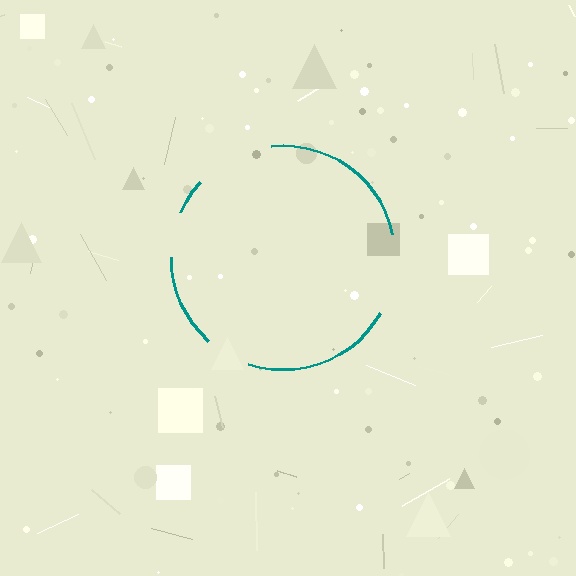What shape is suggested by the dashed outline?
The dashed outline suggests a circle.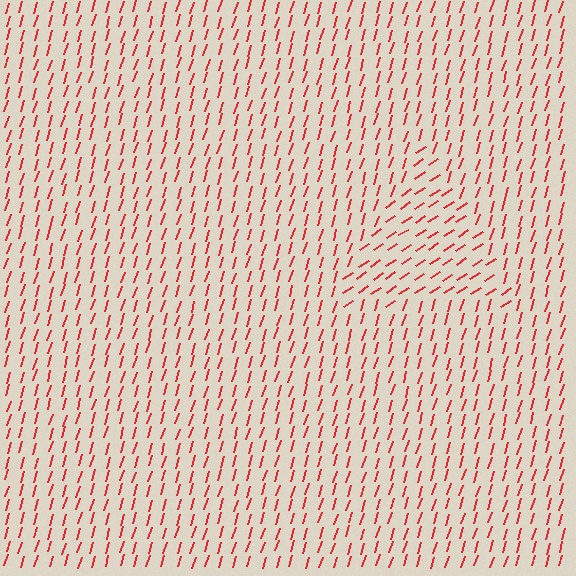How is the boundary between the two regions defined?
The boundary is defined purely by a change in line orientation (approximately 39 degrees difference). All lines are the same color and thickness.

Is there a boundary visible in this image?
Yes, there is a texture boundary formed by a change in line orientation.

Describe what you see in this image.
The image is filled with small red line segments. A triangle region in the image has lines oriented differently from the surrounding lines, creating a visible texture boundary.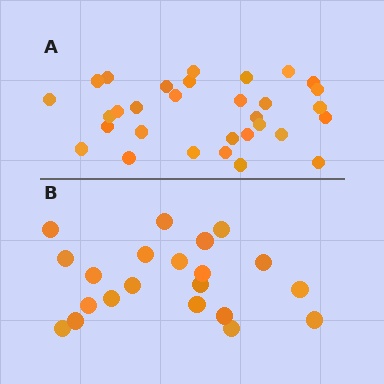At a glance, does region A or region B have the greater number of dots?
Region A (the top region) has more dots.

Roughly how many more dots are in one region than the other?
Region A has roughly 10 or so more dots than region B.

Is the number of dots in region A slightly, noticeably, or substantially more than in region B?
Region A has substantially more. The ratio is roughly 1.5 to 1.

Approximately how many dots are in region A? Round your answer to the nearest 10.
About 30 dots. (The exact count is 31, which rounds to 30.)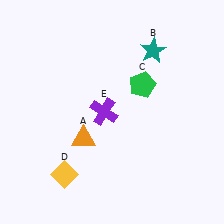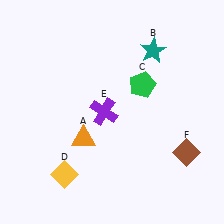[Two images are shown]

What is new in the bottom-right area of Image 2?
A brown diamond (F) was added in the bottom-right area of Image 2.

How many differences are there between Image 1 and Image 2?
There is 1 difference between the two images.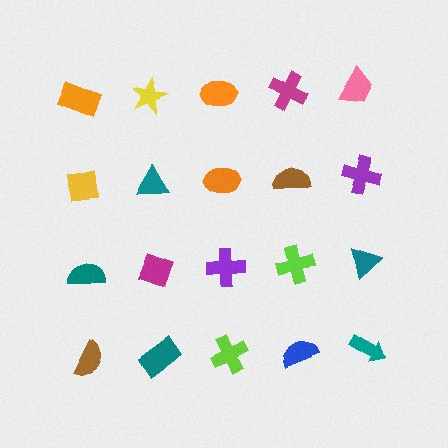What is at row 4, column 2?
A teal rectangle.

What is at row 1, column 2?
A yellow star.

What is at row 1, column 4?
A magenta cross.